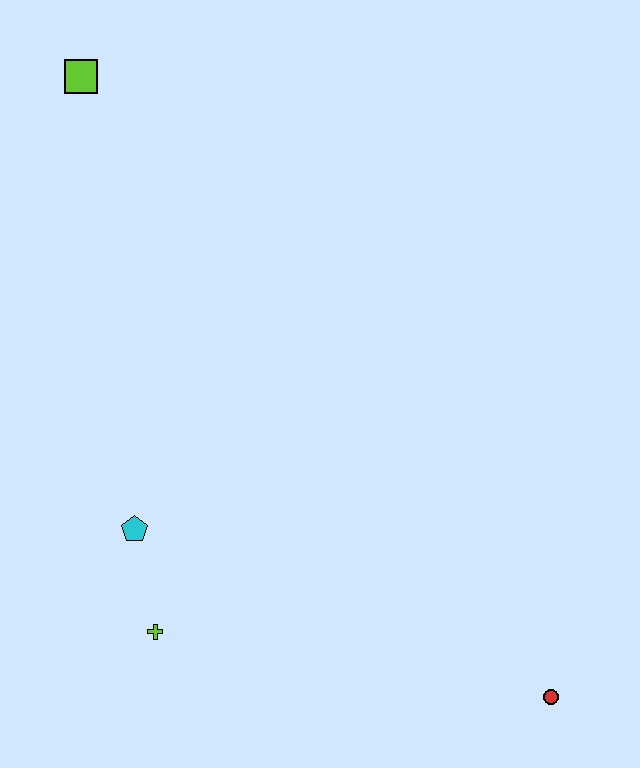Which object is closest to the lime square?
The cyan pentagon is closest to the lime square.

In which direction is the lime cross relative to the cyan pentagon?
The lime cross is below the cyan pentagon.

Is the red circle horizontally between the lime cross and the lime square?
No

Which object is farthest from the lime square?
The red circle is farthest from the lime square.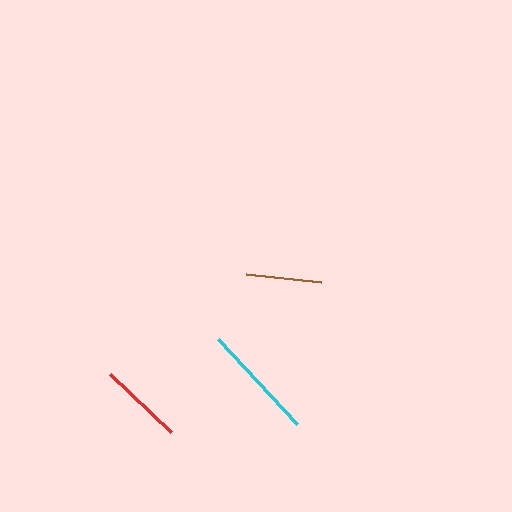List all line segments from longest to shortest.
From longest to shortest: cyan, red, brown.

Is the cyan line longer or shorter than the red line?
The cyan line is longer than the red line.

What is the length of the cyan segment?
The cyan segment is approximately 116 pixels long.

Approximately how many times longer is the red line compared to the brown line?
The red line is approximately 1.1 times the length of the brown line.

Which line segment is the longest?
The cyan line is the longest at approximately 116 pixels.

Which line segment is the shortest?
The brown line is the shortest at approximately 75 pixels.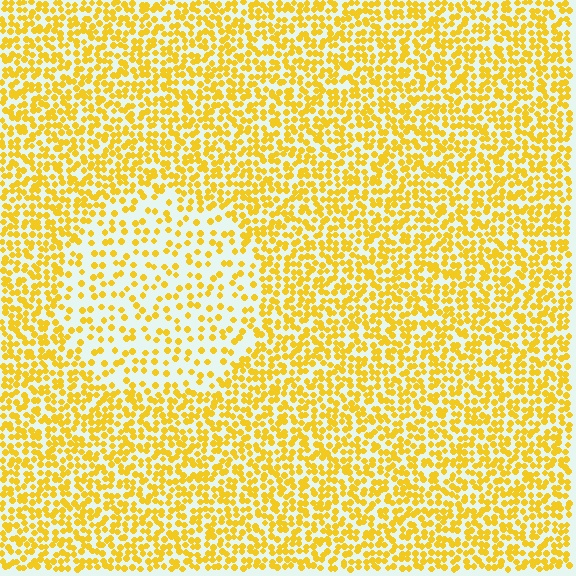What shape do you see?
I see a circle.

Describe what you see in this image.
The image contains small yellow elements arranged at two different densities. A circle-shaped region is visible where the elements are less densely packed than the surrounding area.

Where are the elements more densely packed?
The elements are more densely packed outside the circle boundary.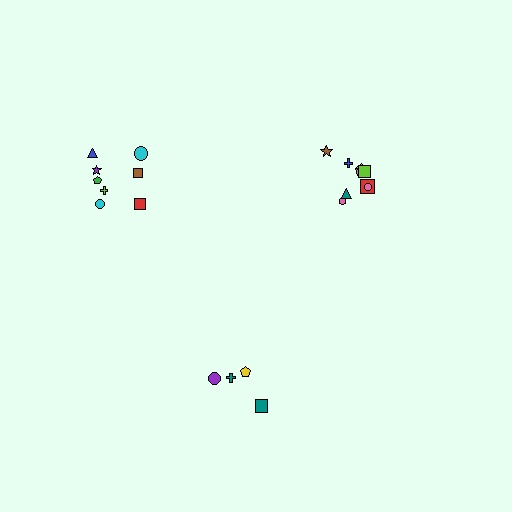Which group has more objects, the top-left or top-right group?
The top-right group.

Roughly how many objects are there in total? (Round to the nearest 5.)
Roughly 20 objects in total.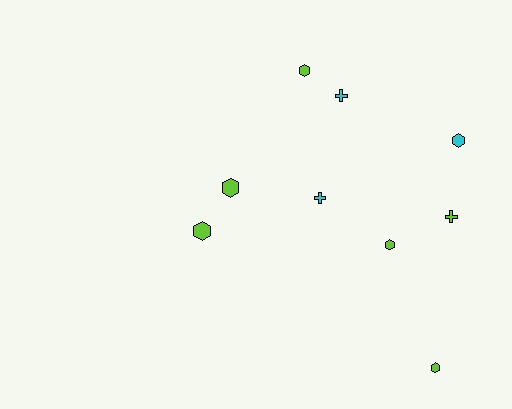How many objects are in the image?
There are 9 objects.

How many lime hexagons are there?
There are 5 lime hexagons.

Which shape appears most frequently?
Hexagon, with 6 objects.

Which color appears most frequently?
Lime, with 6 objects.